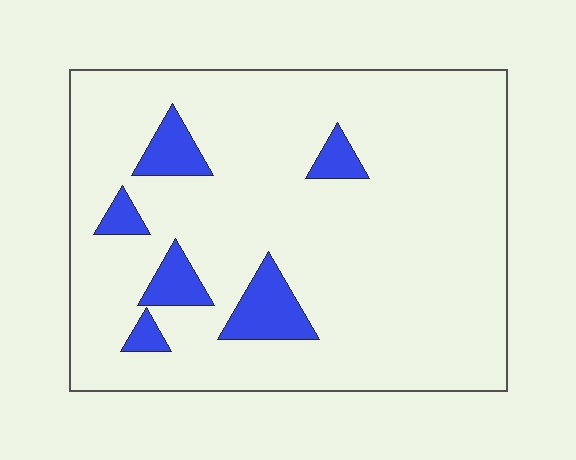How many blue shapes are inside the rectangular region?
6.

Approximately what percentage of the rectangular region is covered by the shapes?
Approximately 10%.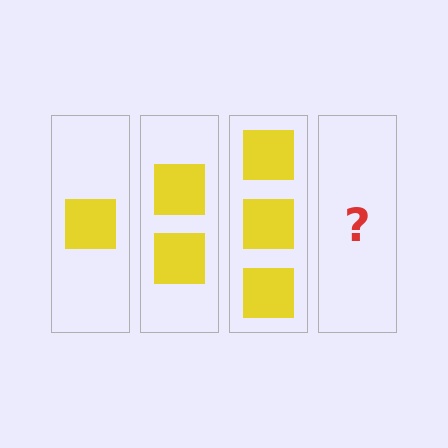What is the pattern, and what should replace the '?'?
The pattern is that each step adds one more square. The '?' should be 4 squares.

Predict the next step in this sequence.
The next step is 4 squares.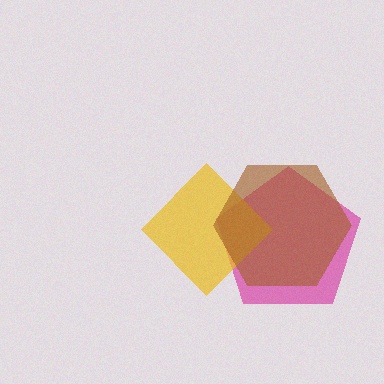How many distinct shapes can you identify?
There are 3 distinct shapes: a magenta pentagon, a yellow diamond, a brown hexagon.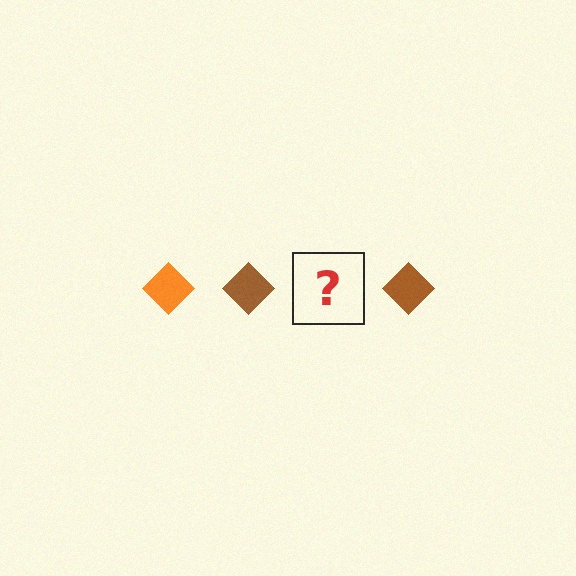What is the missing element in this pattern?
The missing element is an orange diamond.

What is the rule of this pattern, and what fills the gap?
The rule is that the pattern cycles through orange, brown diamonds. The gap should be filled with an orange diamond.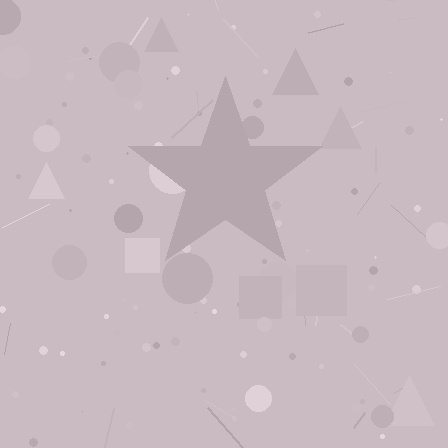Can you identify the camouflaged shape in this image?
The camouflaged shape is a star.